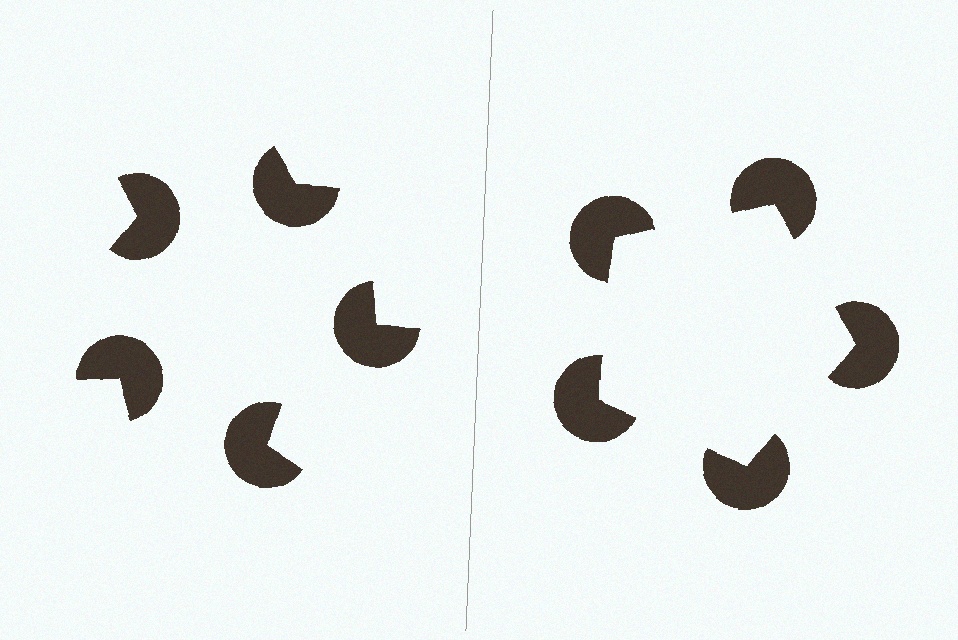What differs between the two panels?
The pac-man discs are positioned identically on both sides; only the wedge orientations differ. On the right they align to a pentagon; on the left they are misaligned.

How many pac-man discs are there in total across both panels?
10 — 5 on each side.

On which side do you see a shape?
An illusory pentagon appears on the right side. On the left side the wedge cuts are rotated, so no coherent shape forms.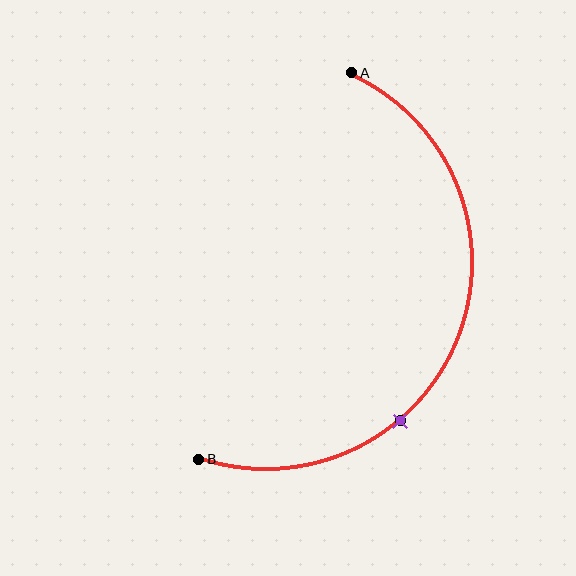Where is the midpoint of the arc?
The arc midpoint is the point on the curve farthest from the straight line joining A and B. It sits to the right of that line.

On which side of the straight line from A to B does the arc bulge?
The arc bulges to the right of the straight line connecting A and B.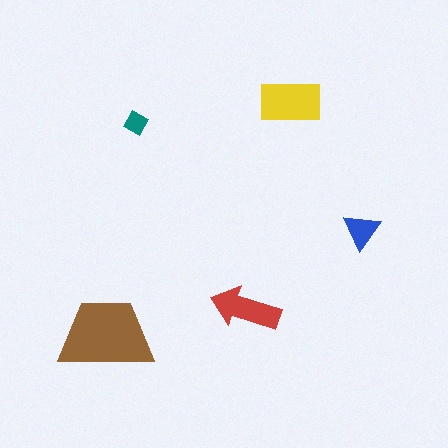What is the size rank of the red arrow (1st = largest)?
3rd.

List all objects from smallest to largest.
The teal diamond, the blue triangle, the red arrow, the yellow rectangle, the brown trapezoid.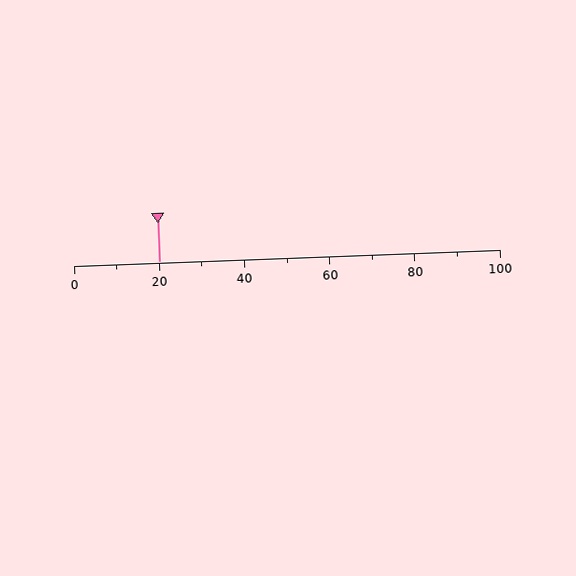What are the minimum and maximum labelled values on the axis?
The axis runs from 0 to 100.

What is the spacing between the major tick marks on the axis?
The major ticks are spaced 20 apart.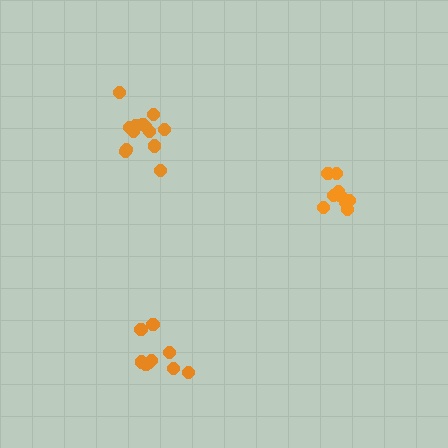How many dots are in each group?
Group 1: 9 dots, Group 2: 13 dots, Group 3: 9 dots (31 total).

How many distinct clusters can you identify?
There are 3 distinct clusters.